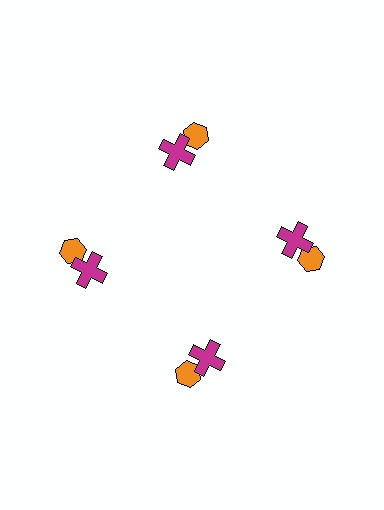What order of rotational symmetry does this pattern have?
This pattern has 4-fold rotational symmetry.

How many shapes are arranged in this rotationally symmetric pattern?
There are 8 shapes, arranged in 4 groups of 2.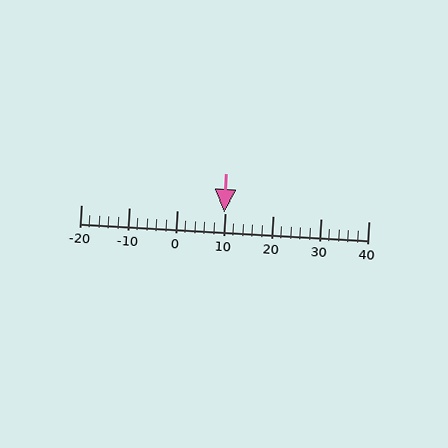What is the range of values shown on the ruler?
The ruler shows values from -20 to 40.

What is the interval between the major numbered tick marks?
The major tick marks are spaced 10 units apart.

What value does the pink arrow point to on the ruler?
The pink arrow points to approximately 10.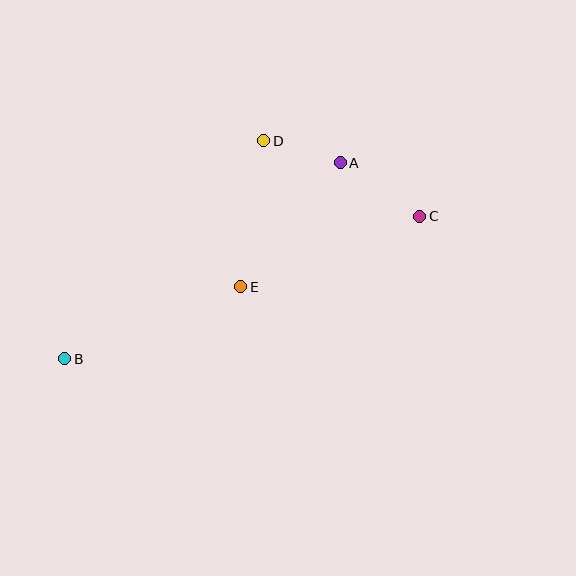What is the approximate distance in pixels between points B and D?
The distance between B and D is approximately 295 pixels.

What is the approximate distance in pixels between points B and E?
The distance between B and E is approximately 190 pixels.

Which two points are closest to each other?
Points A and D are closest to each other.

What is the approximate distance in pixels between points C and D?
The distance between C and D is approximately 173 pixels.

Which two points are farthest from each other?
Points B and C are farthest from each other.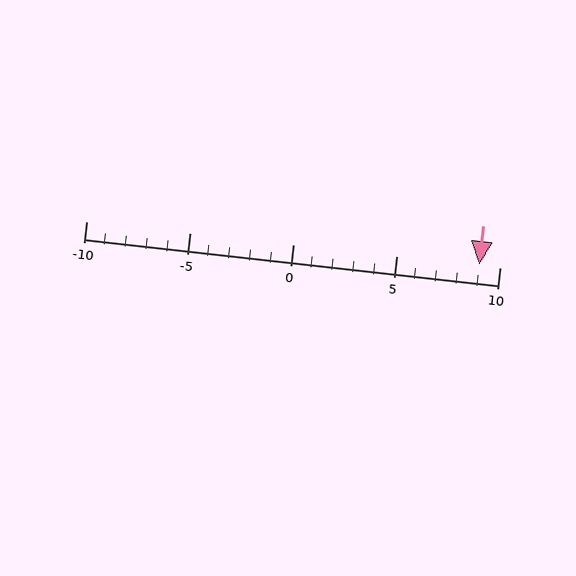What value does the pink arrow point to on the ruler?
The pink arrow points to approximately 9.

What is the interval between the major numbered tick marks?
The major tick marks are spaced 5 units apart.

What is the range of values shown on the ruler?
The ruler shows values from -10 to 10.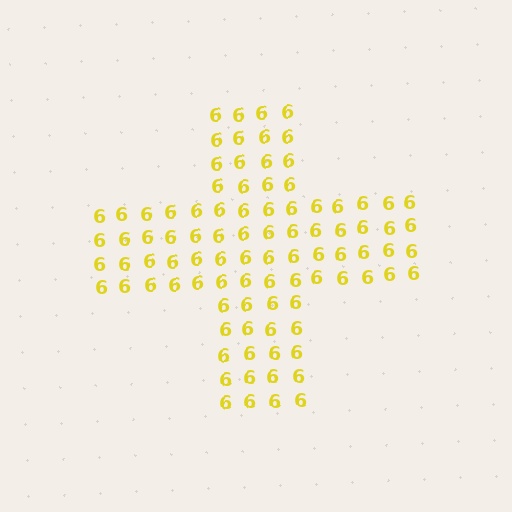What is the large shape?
The large shape is a cross.